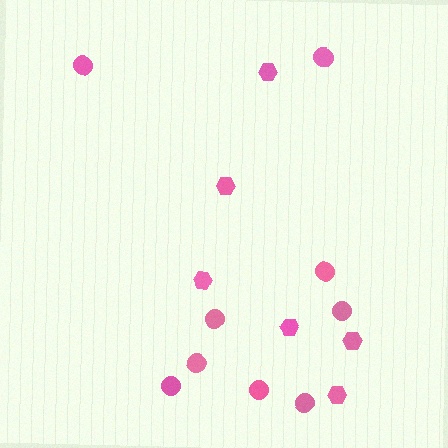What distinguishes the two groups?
There are 2 groups: one group of circles (9) and one group of hexagons (6).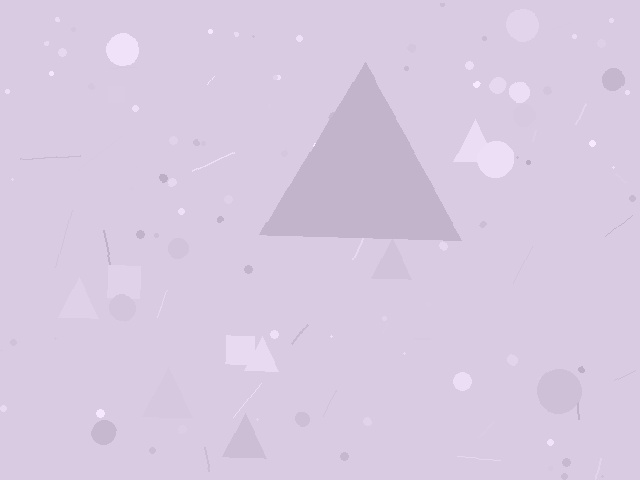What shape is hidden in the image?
A triangle is hidden in the image.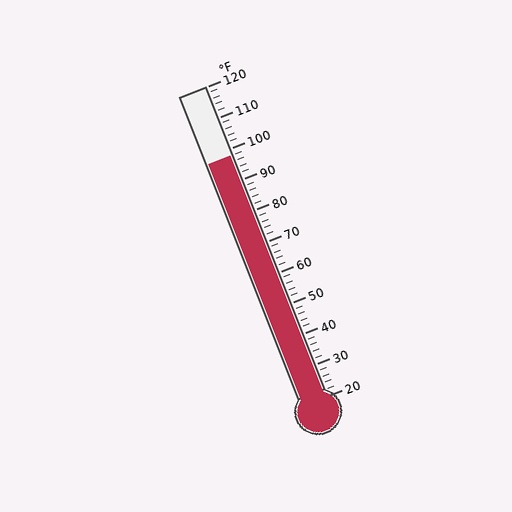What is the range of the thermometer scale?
The thermometer scale ranges from 20°F to 120°F.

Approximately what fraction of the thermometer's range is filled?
The thermometer is filled to approximately 80% of its range.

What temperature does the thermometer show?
The thermometer shows approximately 98°F.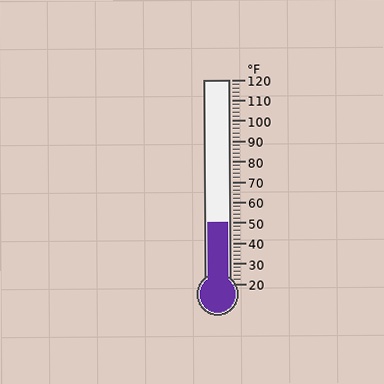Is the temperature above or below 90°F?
The temperature is below 90°F.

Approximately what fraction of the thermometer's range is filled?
The thermometer is filled to approximately 30% of its range.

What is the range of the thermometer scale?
The thermometer scale ranges from 20°F to 120°F.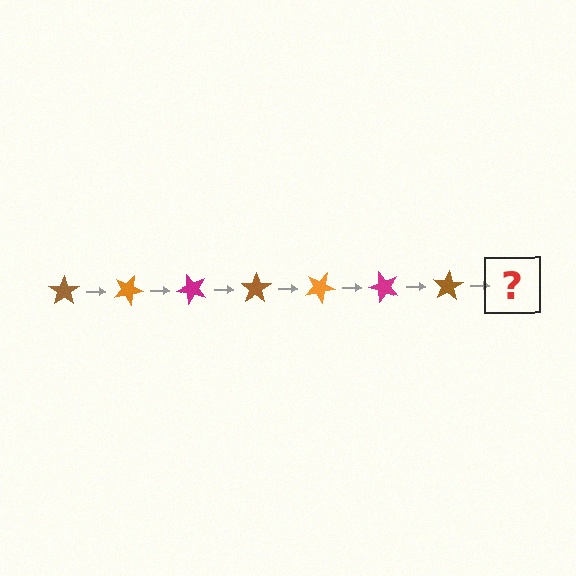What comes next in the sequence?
The next element should be an orange star, rotated 175 degrees from the start.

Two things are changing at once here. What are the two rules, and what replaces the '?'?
The two rules are that it rotates 25 degrees each step and the color cycles through brown, orange, and magenta. The '?' should be an orange star, rotated 175 degrees from the start.